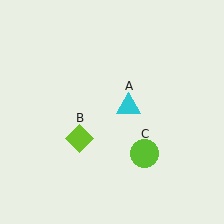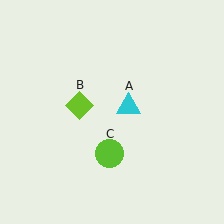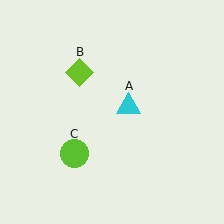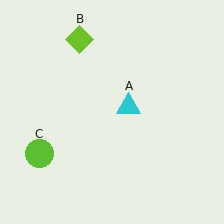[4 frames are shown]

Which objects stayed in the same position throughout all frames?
Cyan triangle (object A) remained stationary.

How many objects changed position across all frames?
2 objects changed position: lime diamond (object B), lime circle (object C).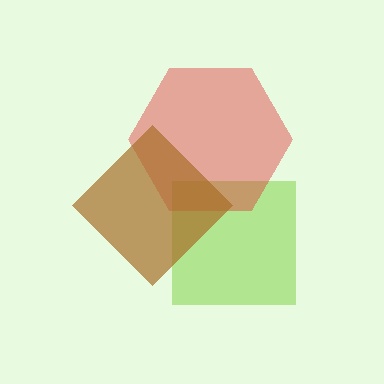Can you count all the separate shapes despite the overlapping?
Yes, there are 3 separate shapes.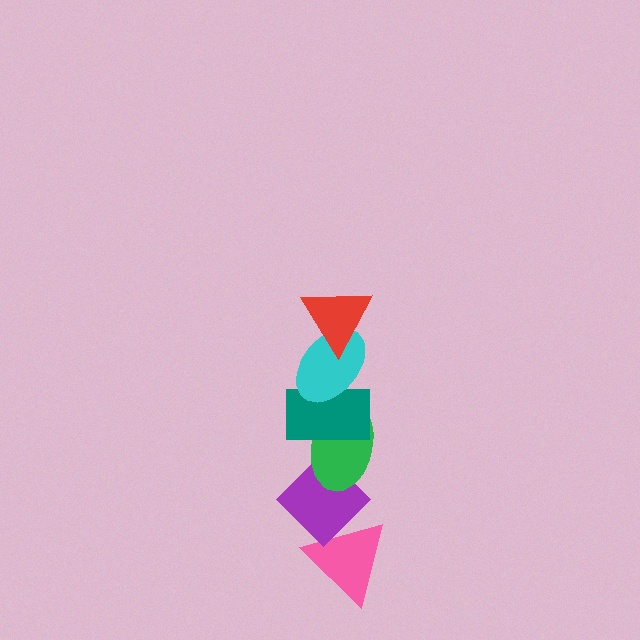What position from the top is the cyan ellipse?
The cyan ellipse is 2nd from the top.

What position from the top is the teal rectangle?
The teal rectangle is 3rd from the top.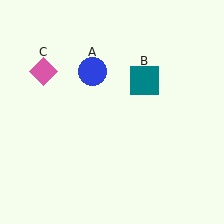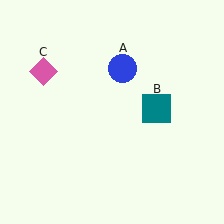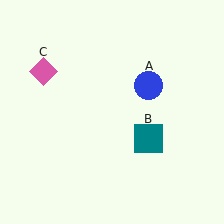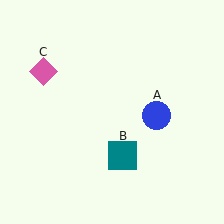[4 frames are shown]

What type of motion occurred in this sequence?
The blue circle (object A), teal square (object B) rotated clockwise around the center of the scene.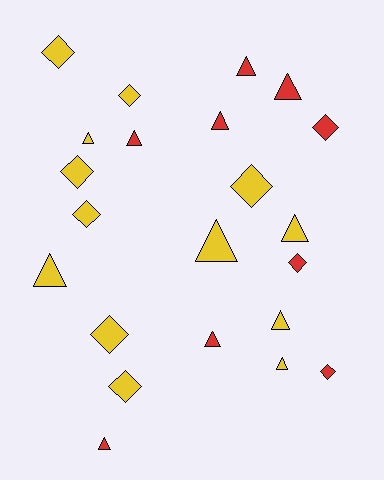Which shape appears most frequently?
Triangle, with 12 objects.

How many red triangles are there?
There are 6 red triangles.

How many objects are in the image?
There are 22 objects.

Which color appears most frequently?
Yellow, with 13 objects.